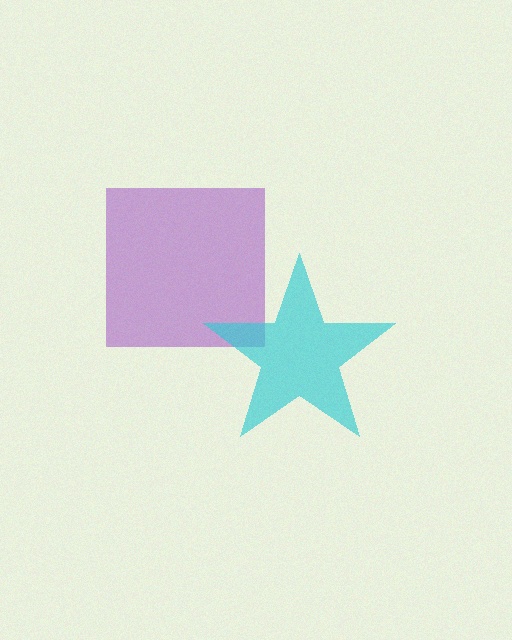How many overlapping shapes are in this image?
There are 2 overlapping shapes in the image.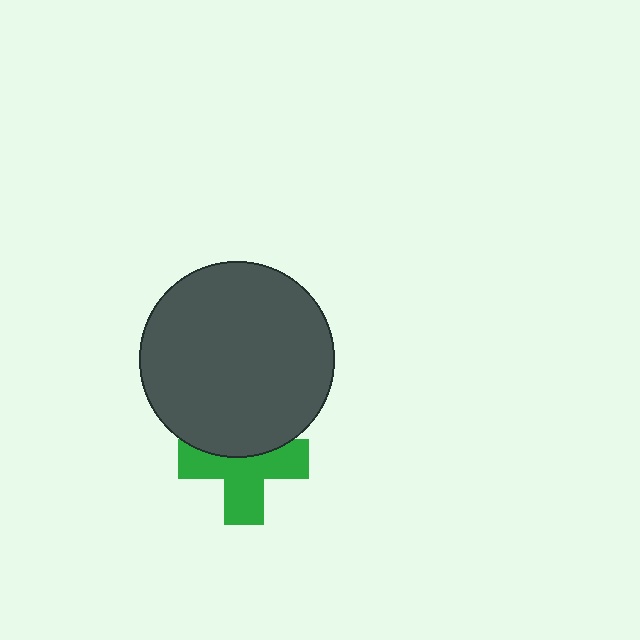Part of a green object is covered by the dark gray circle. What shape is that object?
It is a cross.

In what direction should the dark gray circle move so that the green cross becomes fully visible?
The dark gray circle should move up. That is the shortest direction to clear the overlap and leave the green cross fully visible.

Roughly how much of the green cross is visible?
About half of it is visible (roughly 63%).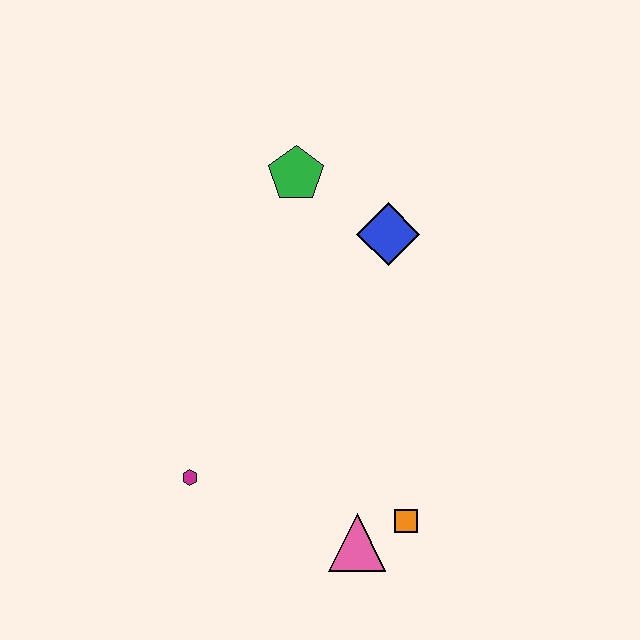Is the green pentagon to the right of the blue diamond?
No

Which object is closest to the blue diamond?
The green pentagon is closest to the blue diamond.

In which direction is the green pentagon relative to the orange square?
The green pentagon is above the orange square.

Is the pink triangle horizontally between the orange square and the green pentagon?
Yes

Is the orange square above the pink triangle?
Yes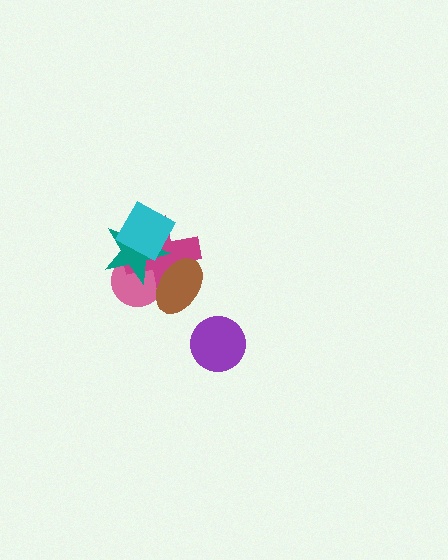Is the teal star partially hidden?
Yes, it is partially covered by another shape.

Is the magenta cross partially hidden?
Yes, it is partially covered by another shape.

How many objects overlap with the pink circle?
4 objects overlap with the pink circle.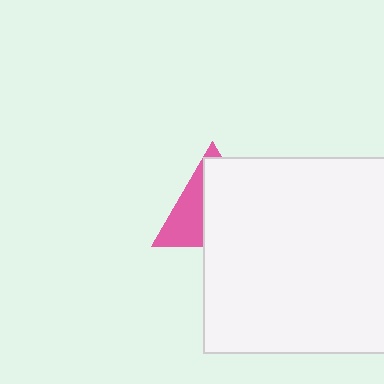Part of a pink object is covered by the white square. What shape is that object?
It is a triangle.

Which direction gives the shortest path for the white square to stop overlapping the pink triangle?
Moving right gives the shortest separation.